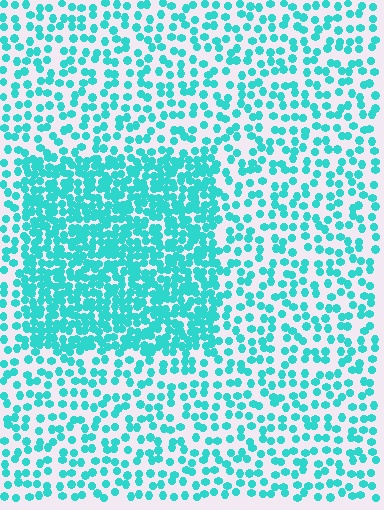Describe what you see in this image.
The image contains small cyan elements arranged at two different densities. A rectangle-shaped region is visible where the elements are more densely packed than the surrounding area.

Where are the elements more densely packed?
The elements are more densely packed inside the rectangle boundary.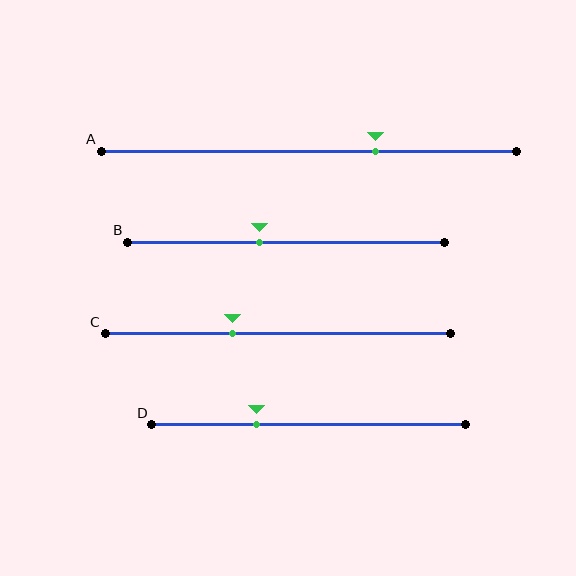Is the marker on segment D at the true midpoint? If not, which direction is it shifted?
No, the marker on segment D is shifted to the left by about 16% of the segment length.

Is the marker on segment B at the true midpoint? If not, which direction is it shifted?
No, the marker on segment B is shifted to the left by about 8% of the segment length.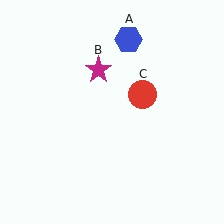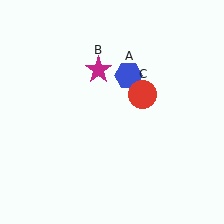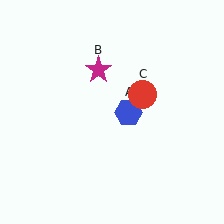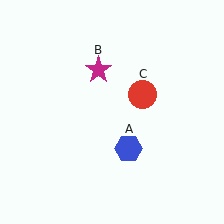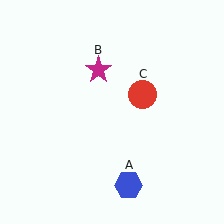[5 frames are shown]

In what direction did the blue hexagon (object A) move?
The blue hexagon (object A) moved down.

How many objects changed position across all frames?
1 object changed position: blue hexagon (object A).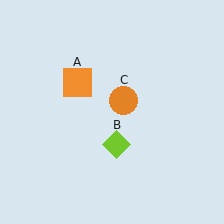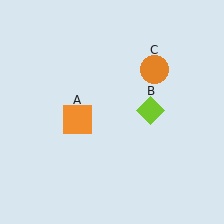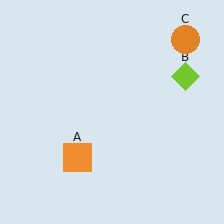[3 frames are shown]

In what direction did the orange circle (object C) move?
The orange circle (object C) moved up and to the right.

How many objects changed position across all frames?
3 objects changed position: orange square (object A), lime diamond (object B), orange circle (object C).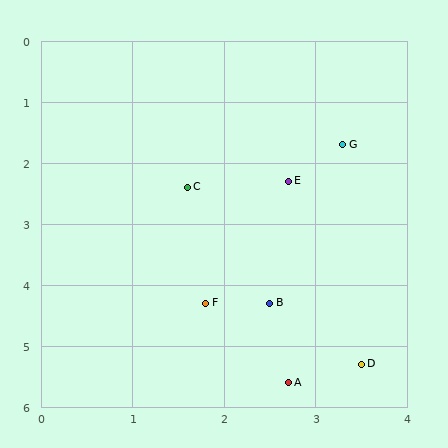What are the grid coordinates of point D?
Point D is at approximately (3.5, 5.3).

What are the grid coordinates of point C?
Point C is at approximately (1.6, 2.4).